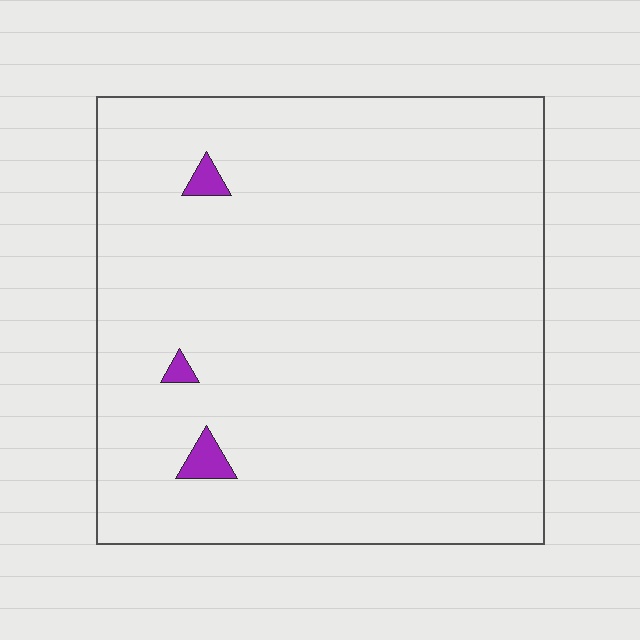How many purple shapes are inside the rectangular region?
3.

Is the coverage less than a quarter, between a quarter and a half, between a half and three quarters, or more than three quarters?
Less than a quarter.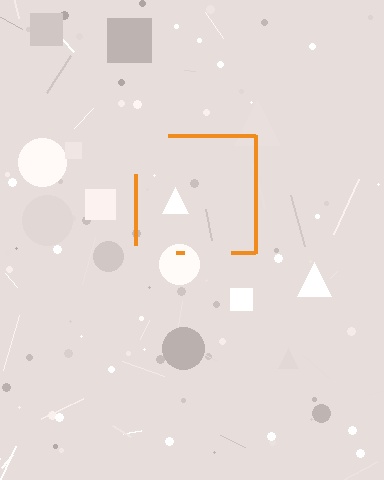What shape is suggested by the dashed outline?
The dashed outline suggests a square.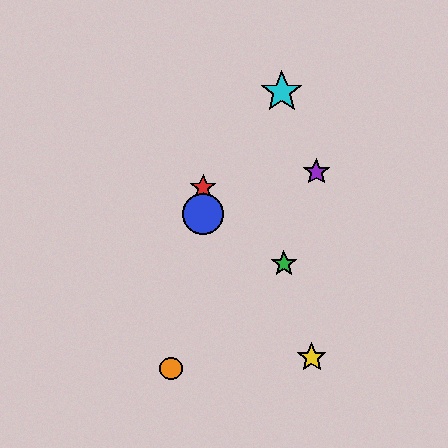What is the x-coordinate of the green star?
The green star is at x≈284.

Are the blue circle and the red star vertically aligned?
Yes, both are at x≈203.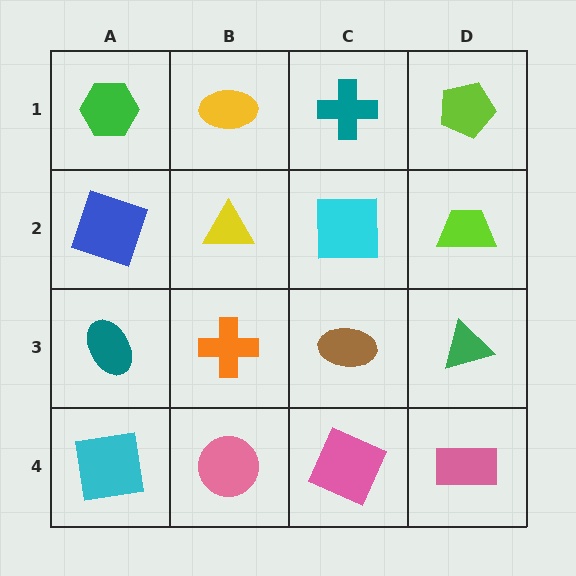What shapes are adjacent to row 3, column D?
A lime trapezoid (row 2, column D), a pink rectangle (row 4, column D), a brown ellipse (row 3, column C).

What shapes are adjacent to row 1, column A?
A blue square (row 2, column A), a yellow ellipse (row 1, column B).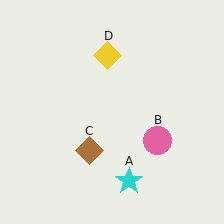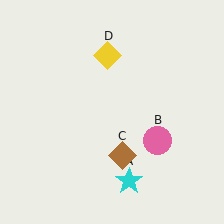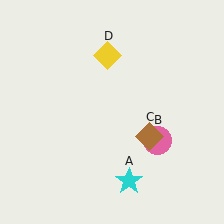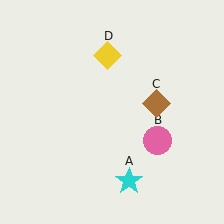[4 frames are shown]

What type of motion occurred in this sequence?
The brown diamond (object C) rotated counterclockwise around the center of the scene.